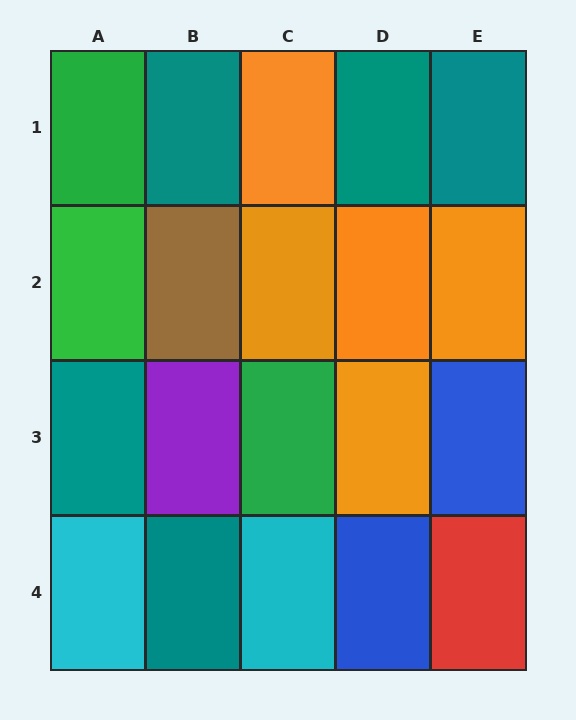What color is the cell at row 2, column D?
Orange.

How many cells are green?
3 cells are green.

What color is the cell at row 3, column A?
Teal.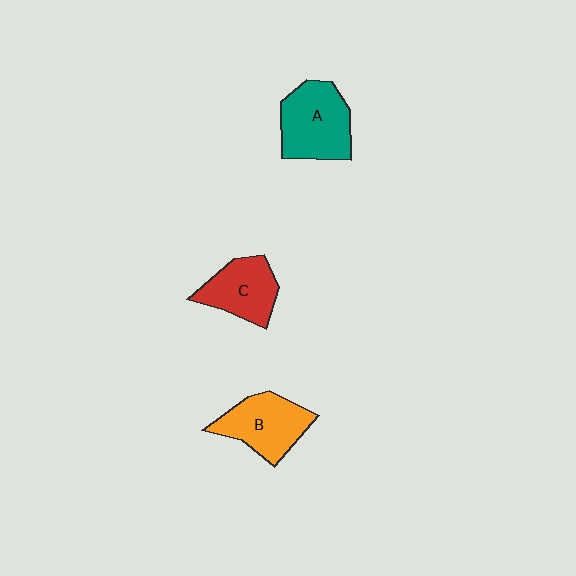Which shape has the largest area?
Shape A (teal).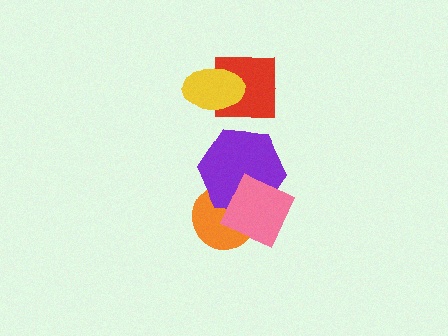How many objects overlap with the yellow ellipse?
1 object overlaps with the yellow ellipse.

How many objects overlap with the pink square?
2 objects overlap with the pink square.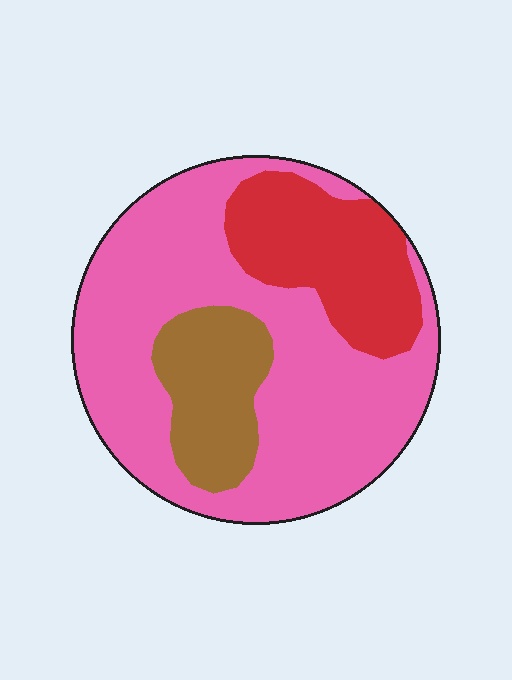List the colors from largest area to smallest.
From largest to smallest: pink, red, brown.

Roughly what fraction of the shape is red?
Red covers around 20% of the shape.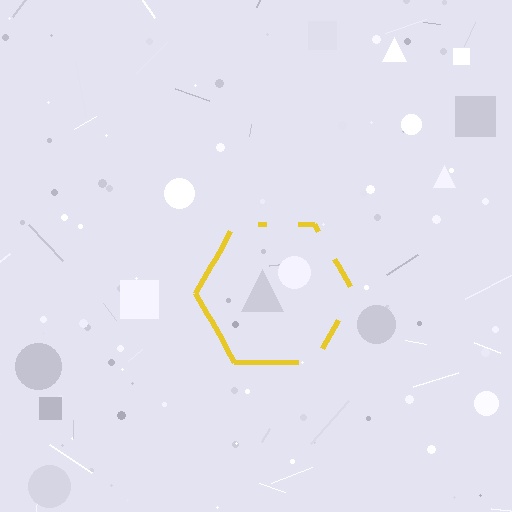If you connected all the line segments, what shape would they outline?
They would outline a hexagon.